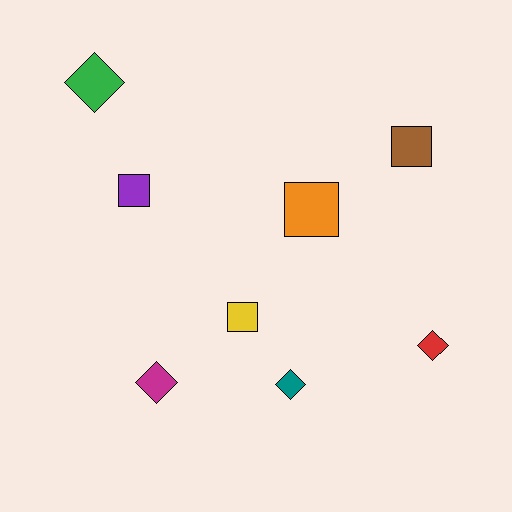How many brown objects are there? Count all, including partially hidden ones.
There is 1 brown object.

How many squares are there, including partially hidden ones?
There are 4 squares.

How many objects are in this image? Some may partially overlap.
There are 8 objects.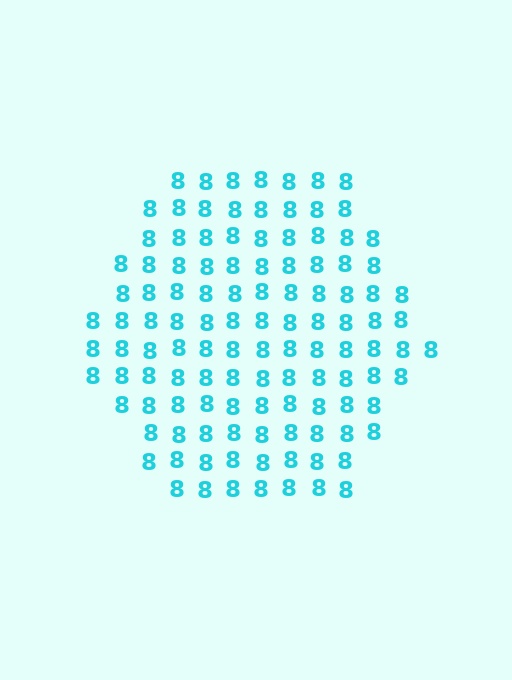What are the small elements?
The small elements are digit 8's.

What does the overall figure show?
The overall figure shows a hexagon.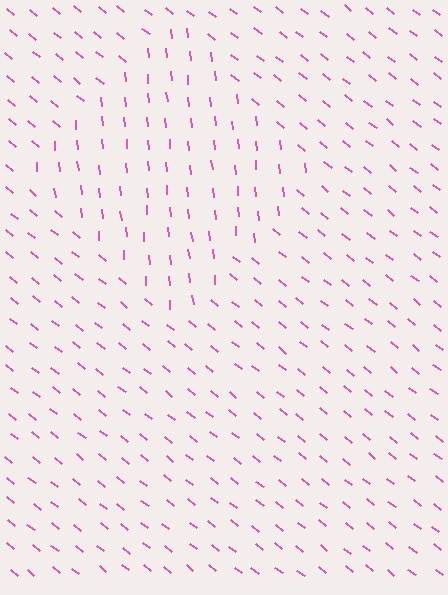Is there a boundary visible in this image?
Yes, there is a texture boundary formed by a change in line orientation.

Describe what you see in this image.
The image is filled with small pink line segments. A diamond region in the image has lines oriented differently from the surrounding lines, creating a visible texture boundary.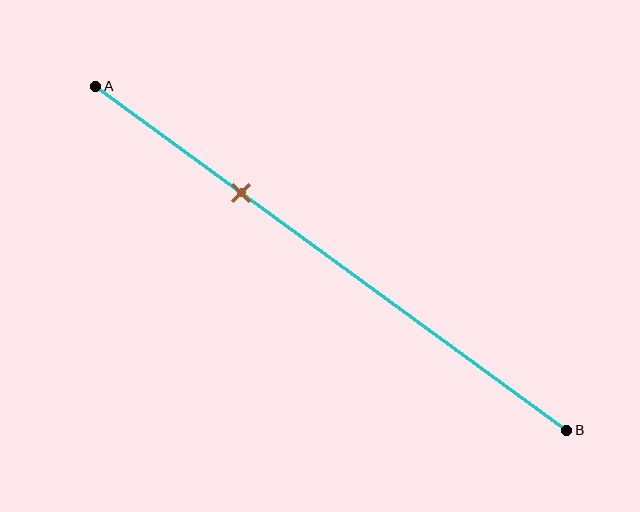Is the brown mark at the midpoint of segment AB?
No, the mark is at about 30% from A, not at the 50% midpoint.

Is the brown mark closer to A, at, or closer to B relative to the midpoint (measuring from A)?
The brown mark is closer to point A than the midpoint of segment AB.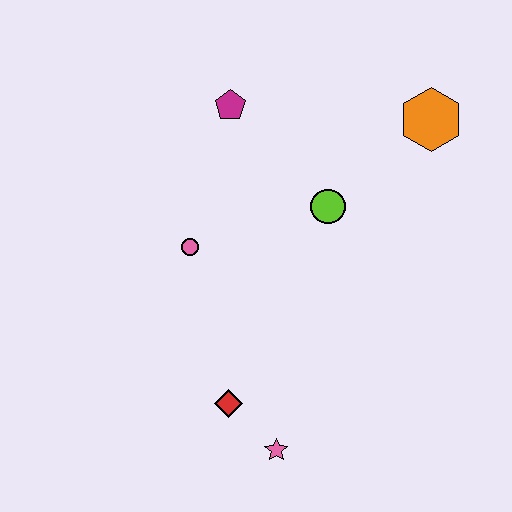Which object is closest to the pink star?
The red diamond is closest to the pink star.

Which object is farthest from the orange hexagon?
The pink star is farthest from the orange hexagon.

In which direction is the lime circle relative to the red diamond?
The lime circle is above the red diamond.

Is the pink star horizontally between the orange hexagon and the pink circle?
Yes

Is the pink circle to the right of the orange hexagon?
No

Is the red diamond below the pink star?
No